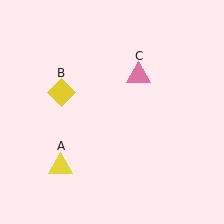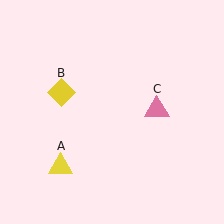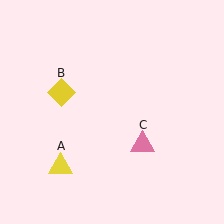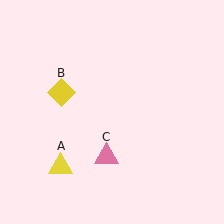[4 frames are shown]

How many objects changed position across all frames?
1 object changed position: pink triangle (object C).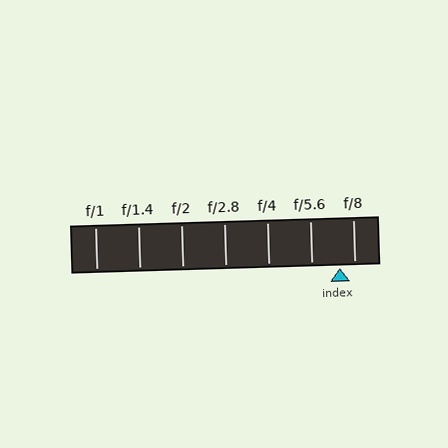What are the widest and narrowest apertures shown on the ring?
The widest aperture shown is f/1 and the narrowest is f/8.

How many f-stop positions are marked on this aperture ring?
There are 7 f-stop positions marked.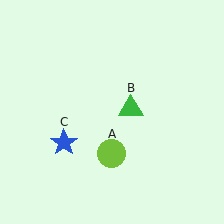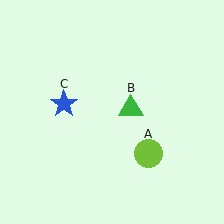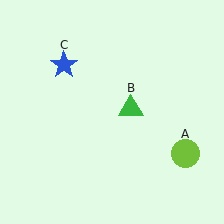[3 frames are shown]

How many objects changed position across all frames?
2 objects changed position: lime circle (object A), blue star (object C).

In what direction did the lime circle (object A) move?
The lime circle (object A) moved right.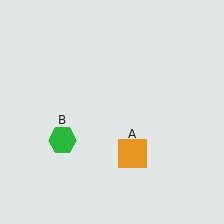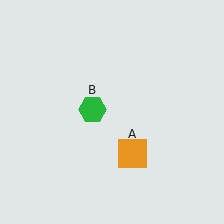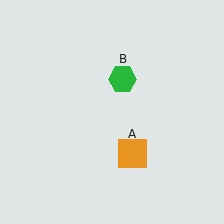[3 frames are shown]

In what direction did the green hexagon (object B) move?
The green hexagon (object B) moved up and to the right.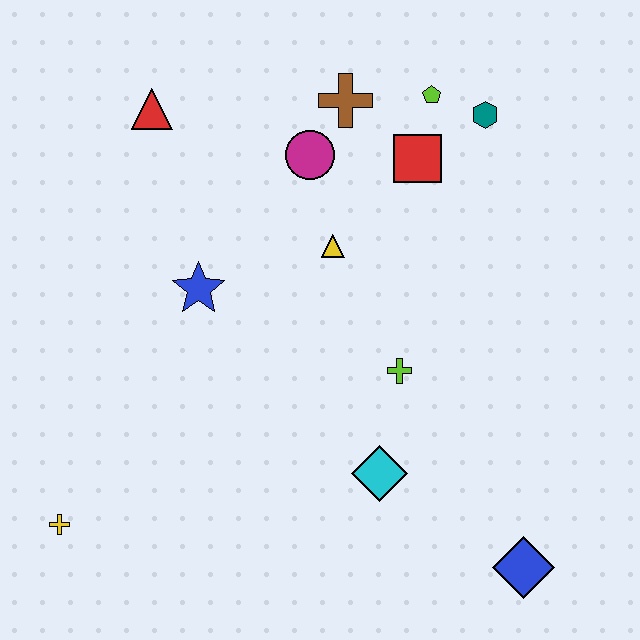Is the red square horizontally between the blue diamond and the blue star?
Yes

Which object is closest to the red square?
The lime pentagon is closest to the red square.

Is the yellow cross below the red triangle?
Yes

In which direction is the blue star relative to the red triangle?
The blue star is below the red triangle.